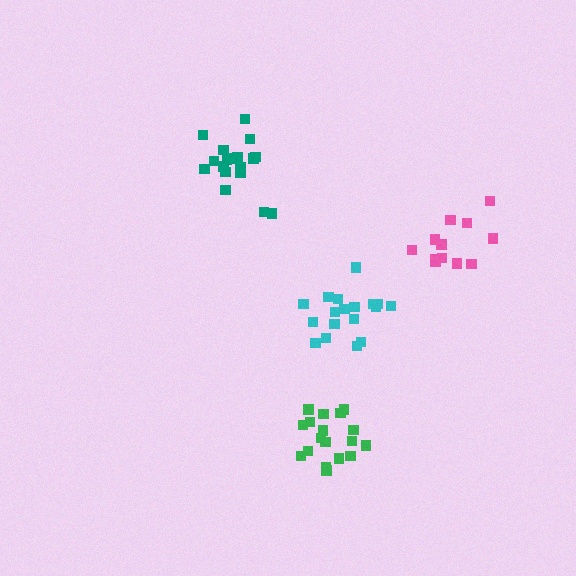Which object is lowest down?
The green cluster is bottommost.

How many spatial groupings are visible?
There are 4 spatial groupings.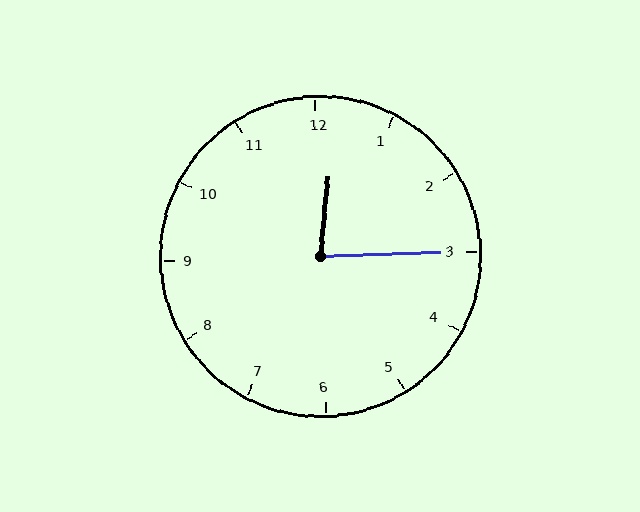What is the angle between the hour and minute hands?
Approximately 82 degrees.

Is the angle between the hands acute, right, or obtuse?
It is acute.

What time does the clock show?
12:15.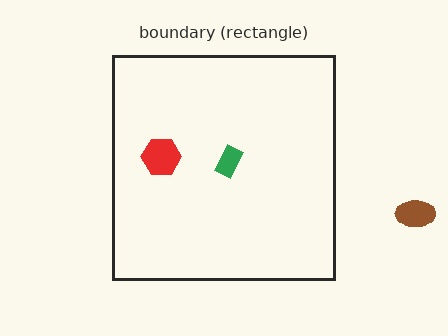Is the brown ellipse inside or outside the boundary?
Outside.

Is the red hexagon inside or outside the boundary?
Inside.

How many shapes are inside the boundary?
2 inside, 1 outside.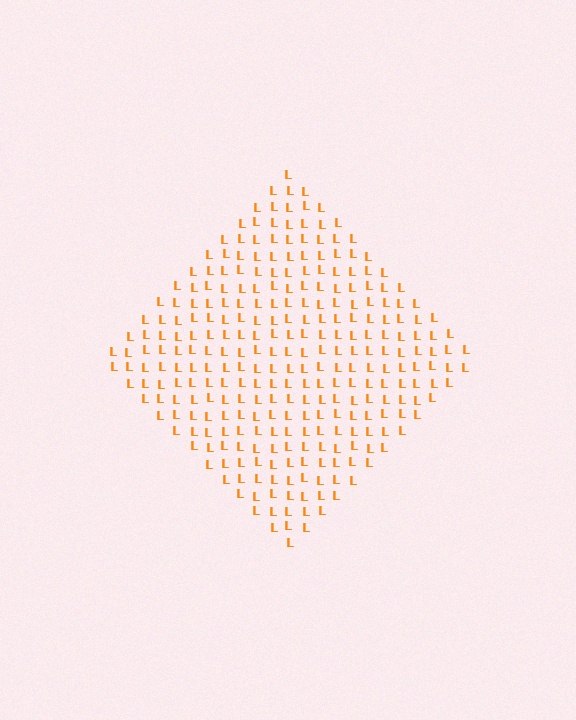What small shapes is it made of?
It is made of small letter L's.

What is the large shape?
The large shape is a diamond.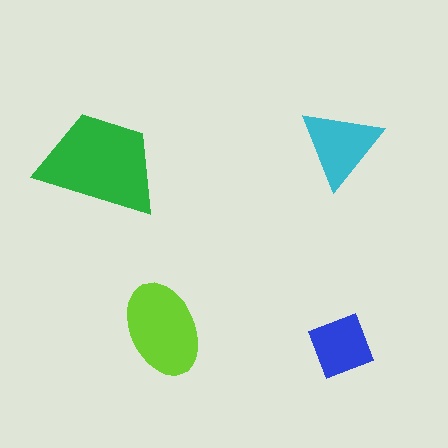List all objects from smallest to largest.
The blue square, the cyan triangle, the lime ellipse, the green trapezoid.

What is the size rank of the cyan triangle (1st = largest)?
3rd.